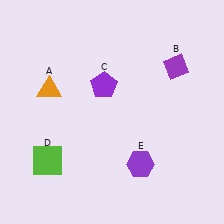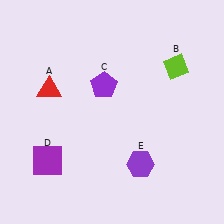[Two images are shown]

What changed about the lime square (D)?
In Image 1, D is lime. In Image 2, it changed to purple.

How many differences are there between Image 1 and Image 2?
There are 3 differences between the two images.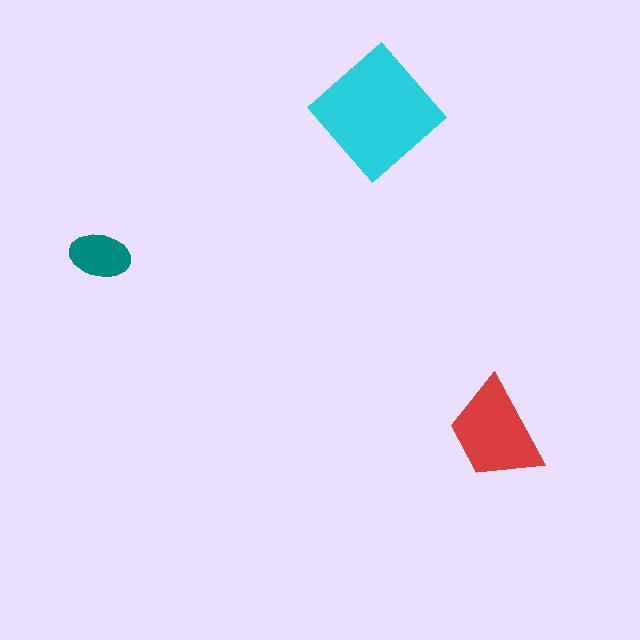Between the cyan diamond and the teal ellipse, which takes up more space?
The cyan diamond.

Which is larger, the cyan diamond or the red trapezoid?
The cyan diamond.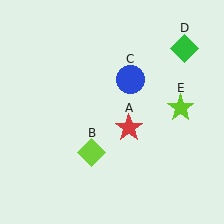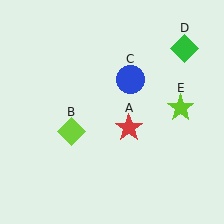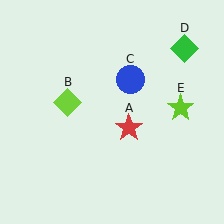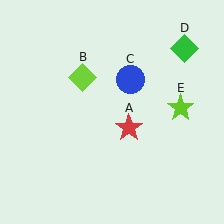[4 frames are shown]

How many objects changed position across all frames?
1 object changed position: lime diamond (object B).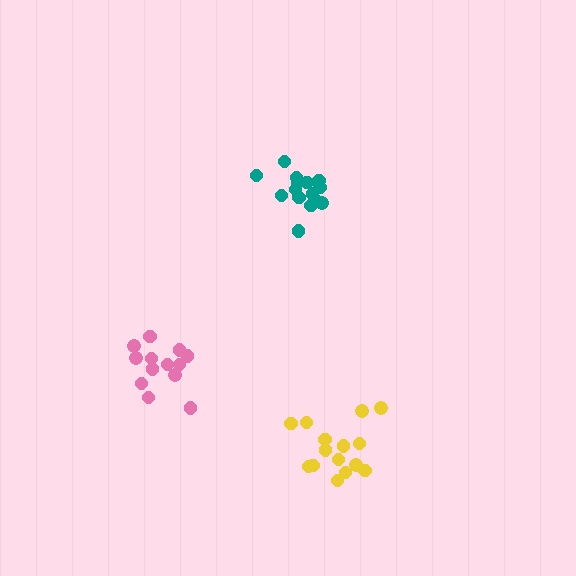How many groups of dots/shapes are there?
There are 3 groups.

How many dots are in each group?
Group 1: 13 dots, Group 2: 15 dots, Group 3: 15 dots (43 total).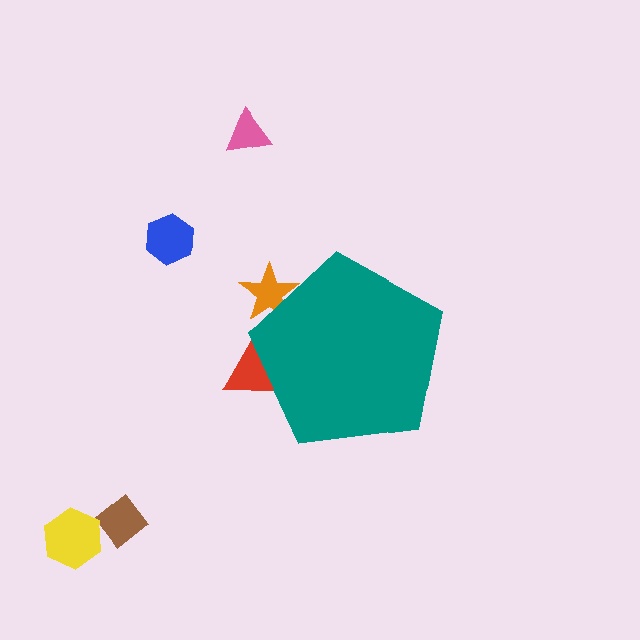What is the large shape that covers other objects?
A teal pentagon.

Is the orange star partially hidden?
Yes, the orange star is partially hidden behind the teal pentagon.